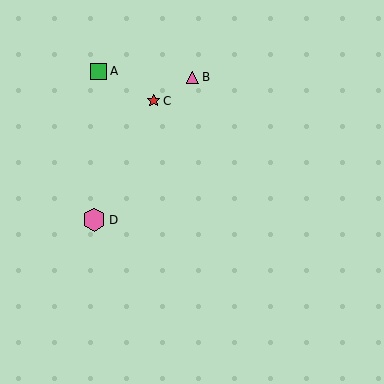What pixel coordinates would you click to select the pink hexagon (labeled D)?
Click at (94, 220) to select the pink hexagon D.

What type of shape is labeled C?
Shape C is a red star.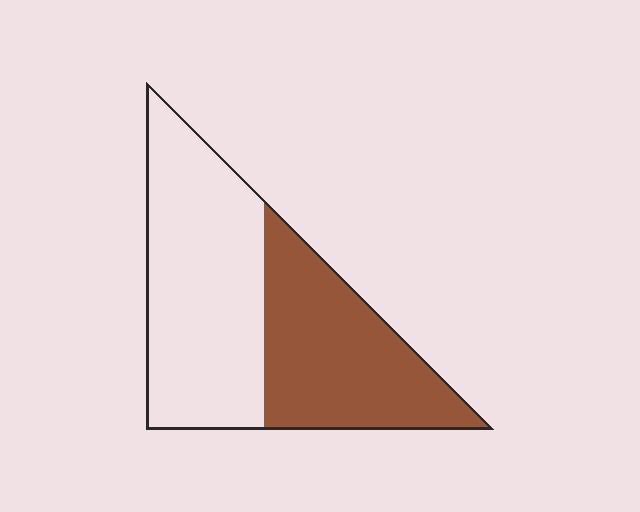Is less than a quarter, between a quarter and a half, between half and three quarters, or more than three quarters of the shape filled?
Between a quarter and a half.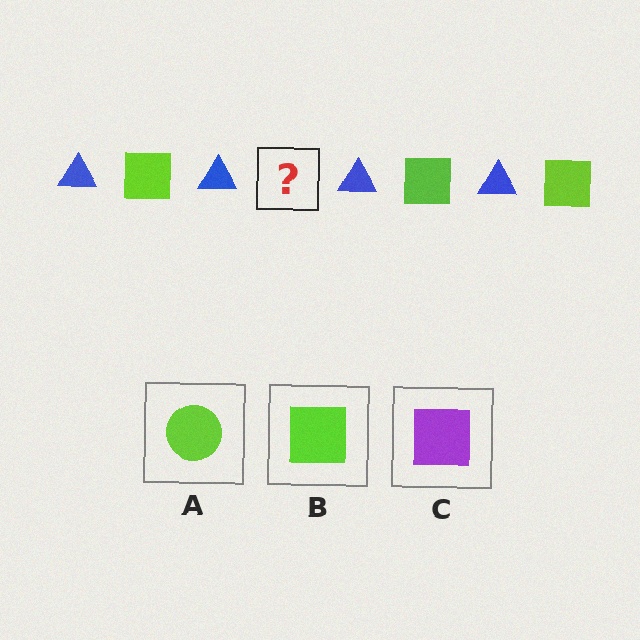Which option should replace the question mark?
Option B.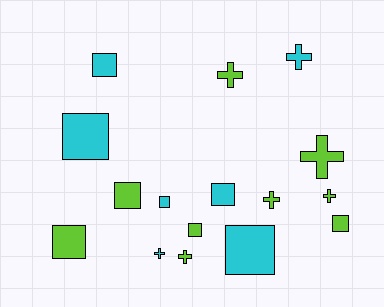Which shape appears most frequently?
Square, with 9 objects.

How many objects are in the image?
There are 16 objects.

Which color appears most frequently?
Lime, with 9 objects.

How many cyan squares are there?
There are 5 cyan squares.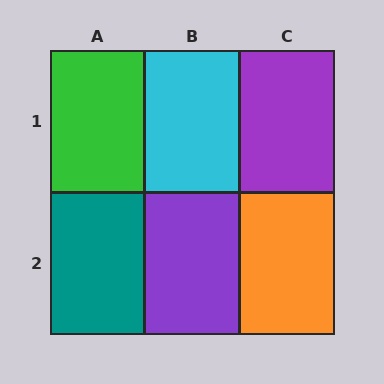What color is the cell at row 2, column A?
Teal.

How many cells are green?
1 cell is green.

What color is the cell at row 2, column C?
Orange.